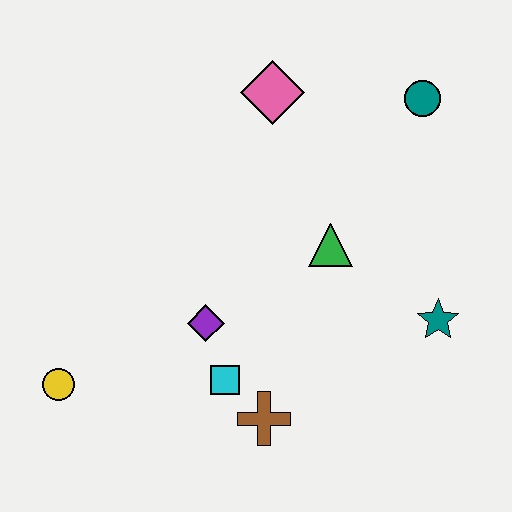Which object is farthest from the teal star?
The yellow circle is farthest from the teal star.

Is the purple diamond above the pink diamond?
No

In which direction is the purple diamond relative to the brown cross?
The purple diamond is above the brown cross.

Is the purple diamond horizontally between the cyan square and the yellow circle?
Yes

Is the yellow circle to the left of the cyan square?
Yes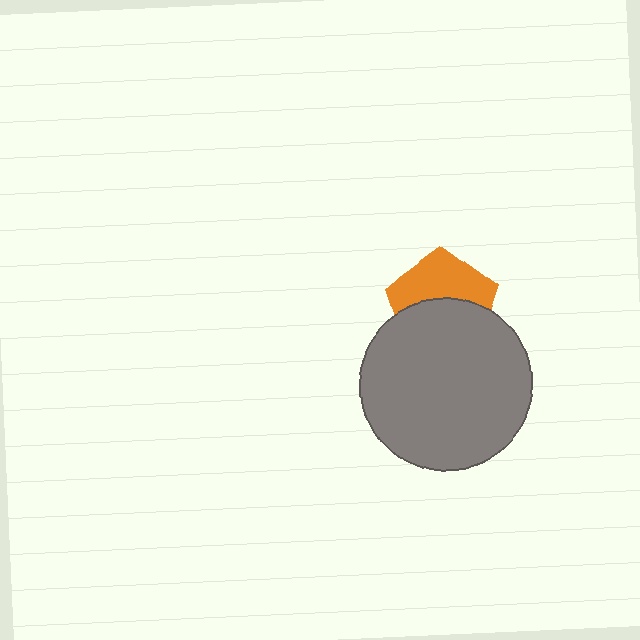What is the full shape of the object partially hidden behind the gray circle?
The partially hidden object is an orange pentagon.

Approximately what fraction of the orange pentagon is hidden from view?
Roughly 52% of the orange pentagon is hidden behind the gray circle.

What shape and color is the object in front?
The object in front is a gray circle.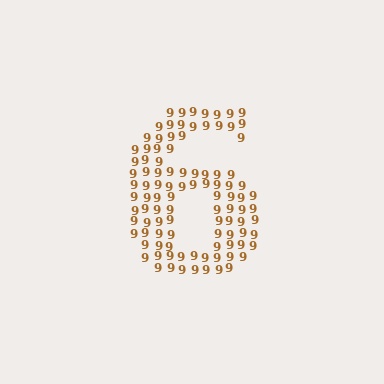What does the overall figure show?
The overall figure shows the digit 6.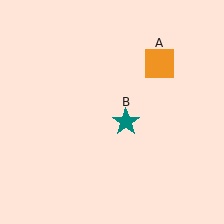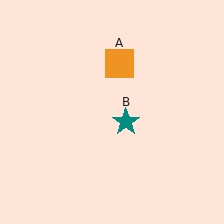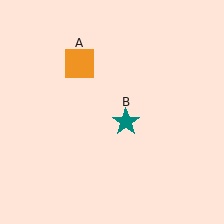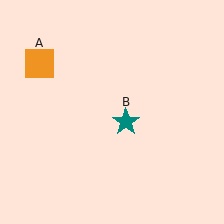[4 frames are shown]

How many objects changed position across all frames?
1 object changed position: orange square (object A).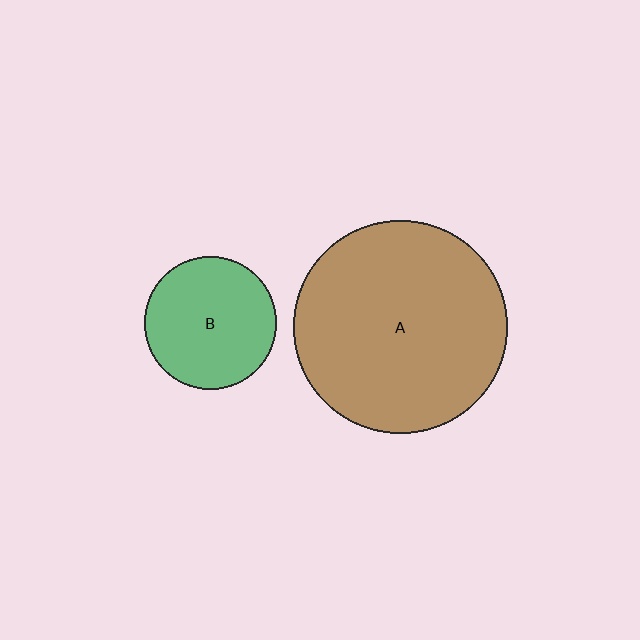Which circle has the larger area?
Circle A (brown).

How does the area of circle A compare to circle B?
Approximately 2.6 times.